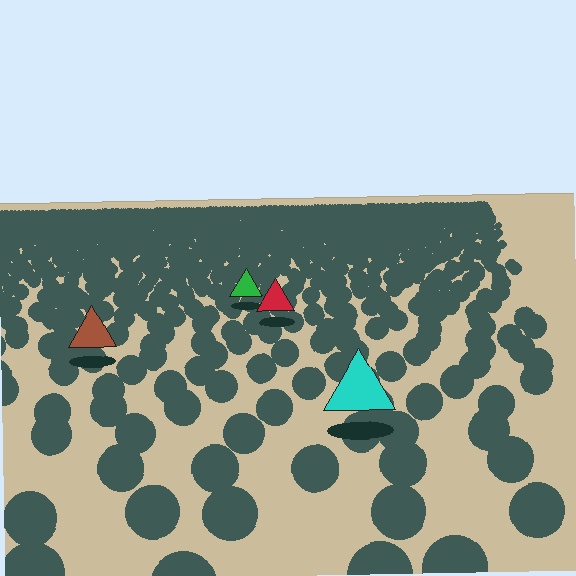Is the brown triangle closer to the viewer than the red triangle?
Yes. The brown triangle is closer — you can tell from the texture gradient: the ground texture is coarser near it.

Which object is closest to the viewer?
The cyan triangle is closest. The texture marks near it are larger and more spread out.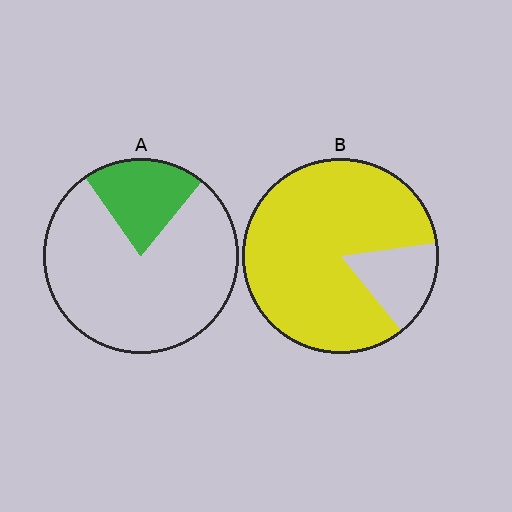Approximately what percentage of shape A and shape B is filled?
A is approximately 20% and B is approximately 85%.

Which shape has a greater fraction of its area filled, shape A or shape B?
Shape B.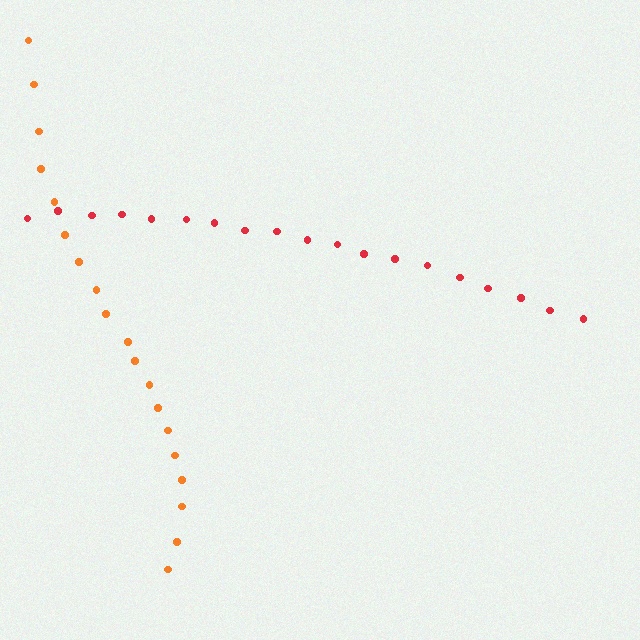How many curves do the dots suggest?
There are 2 distinct paths.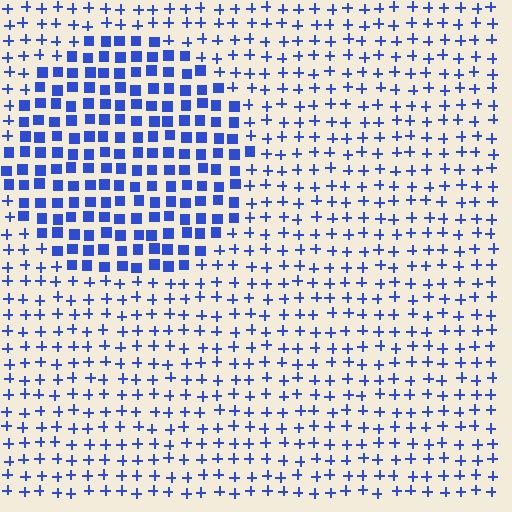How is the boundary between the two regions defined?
The boundary is defined by a change in element shape: squares inside vs. plus signs outside. All elements share the same color and spacing.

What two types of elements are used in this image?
The image uses squares inside the circle region and plus signs outside it.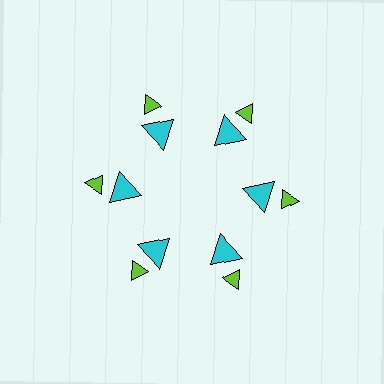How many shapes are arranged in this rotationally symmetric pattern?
There are 12 shapes, arranged in 6 groups of 2.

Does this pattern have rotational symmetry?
Yes, this pattern has 6-fold rotational symmetry. It looks the same after rotating 60 degrees around the center.